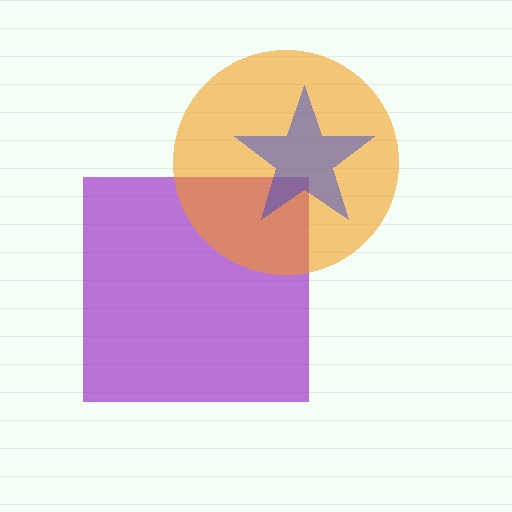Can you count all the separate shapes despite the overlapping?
Yes, there are 3 separate shapes.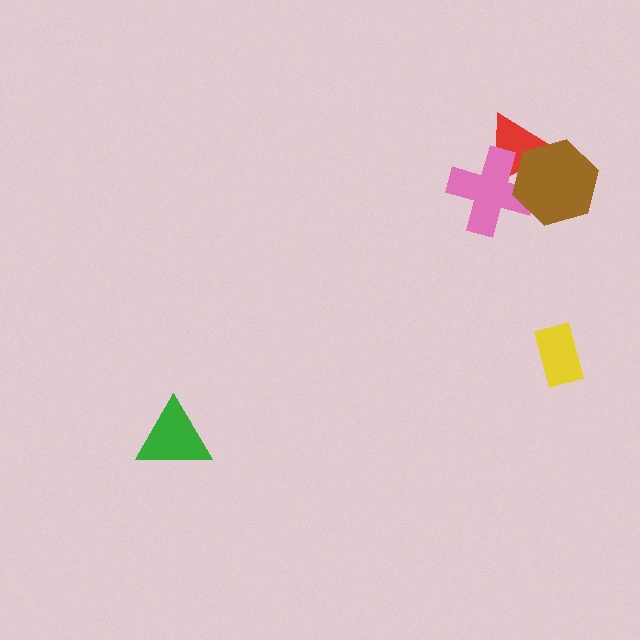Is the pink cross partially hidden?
Yes, it is partially covered by another shape.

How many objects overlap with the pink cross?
2 objects overlap with the pink cross.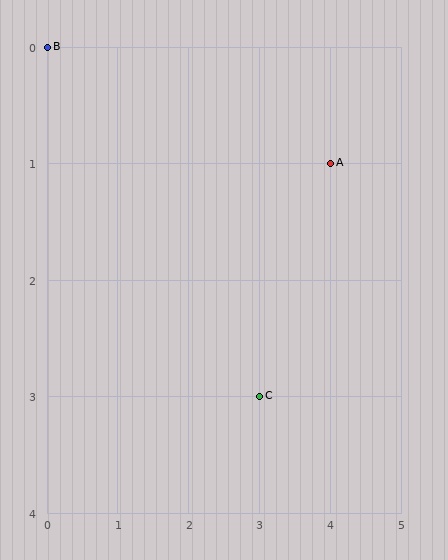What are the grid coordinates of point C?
Point C is at grid coordinates (3, 3).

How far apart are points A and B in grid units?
Points A and B are 4 columns and 1 row apart (about 4.1 grid units diagonally).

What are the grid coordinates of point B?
Point B is at grid coordinates (0, 0).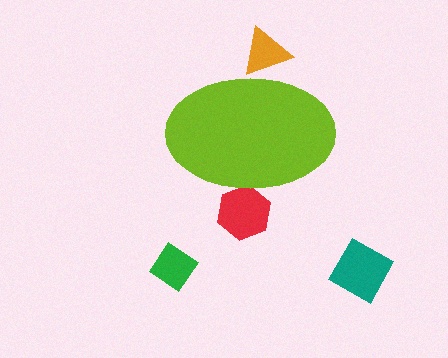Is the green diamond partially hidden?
No, the green diamond is fully visible.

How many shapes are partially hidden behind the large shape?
2 shapes are partially hidden.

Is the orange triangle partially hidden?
Yes, the orange triangle is partially hidden behind the lime ellipse.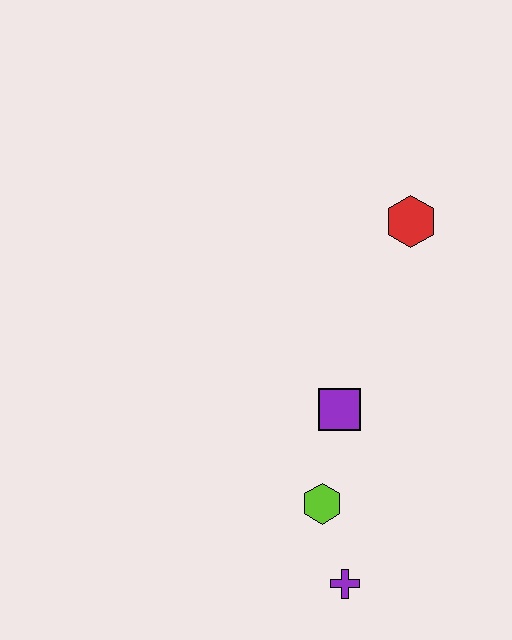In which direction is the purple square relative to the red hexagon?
The purple square is below the red hexagon.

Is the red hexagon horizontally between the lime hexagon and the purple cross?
No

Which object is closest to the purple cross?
The lime hexagon is closest to the purple cross.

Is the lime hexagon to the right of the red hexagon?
No